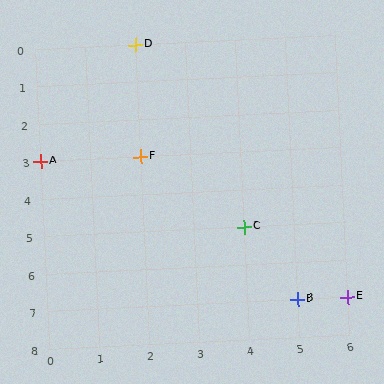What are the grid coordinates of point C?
Point C is at grid coordinates (4, 5).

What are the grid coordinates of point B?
Point B is at grid coordinates (5, 7).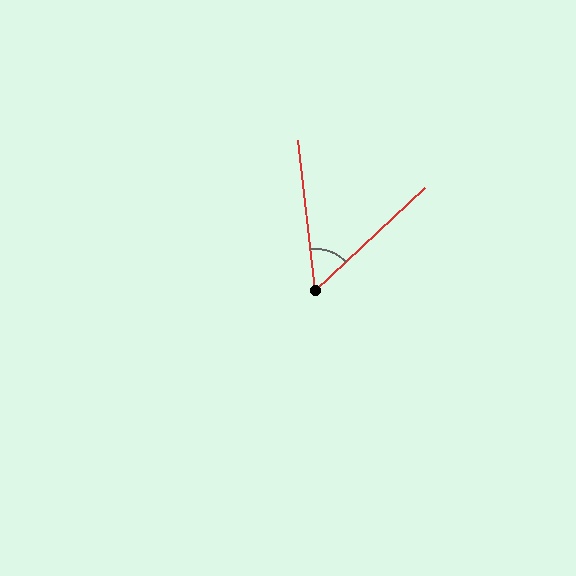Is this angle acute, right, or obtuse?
It is acute.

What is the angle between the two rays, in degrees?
Approximately 54 degrees.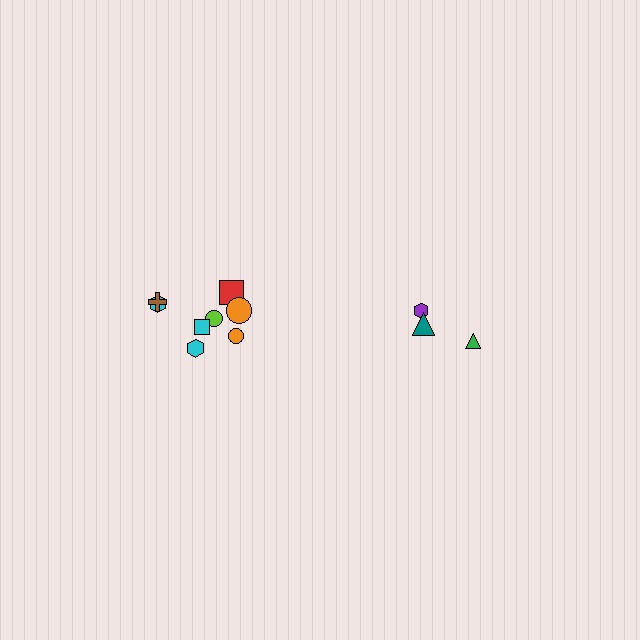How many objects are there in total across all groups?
There are 11 objects.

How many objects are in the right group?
There are 3 objects.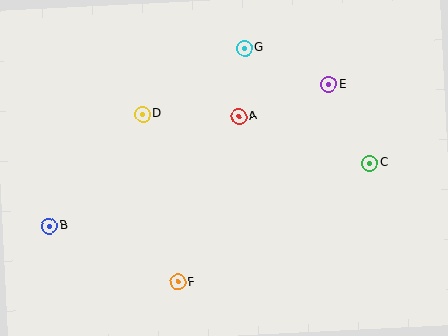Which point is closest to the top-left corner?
Point D is closest to the top-left corner.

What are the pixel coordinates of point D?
Point D is at (143, 114).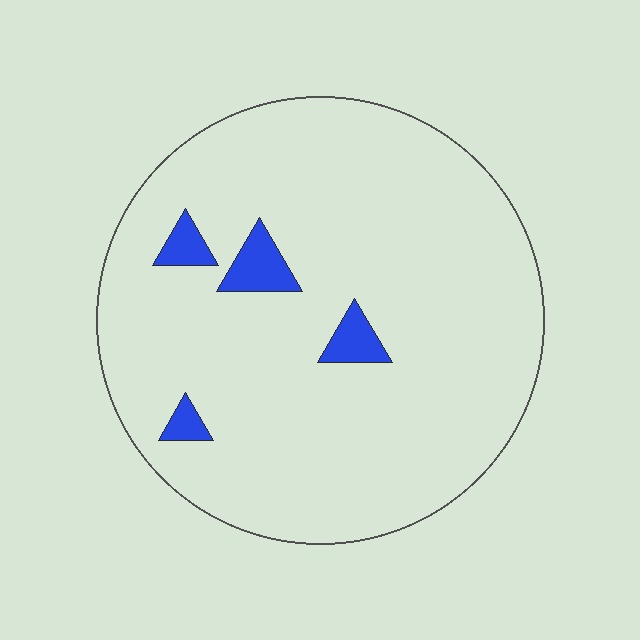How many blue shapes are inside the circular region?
4.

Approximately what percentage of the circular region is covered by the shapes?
Approximately 5%.